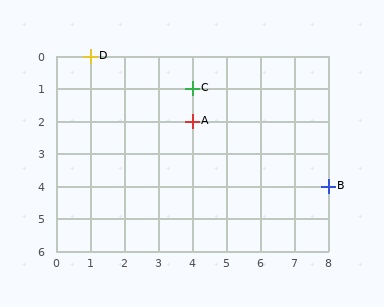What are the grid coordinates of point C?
Point C is at grid coordinates (4, 1).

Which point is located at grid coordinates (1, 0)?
Point D is at (1, 0).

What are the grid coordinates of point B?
Point B is at grid coordinates (8, 4).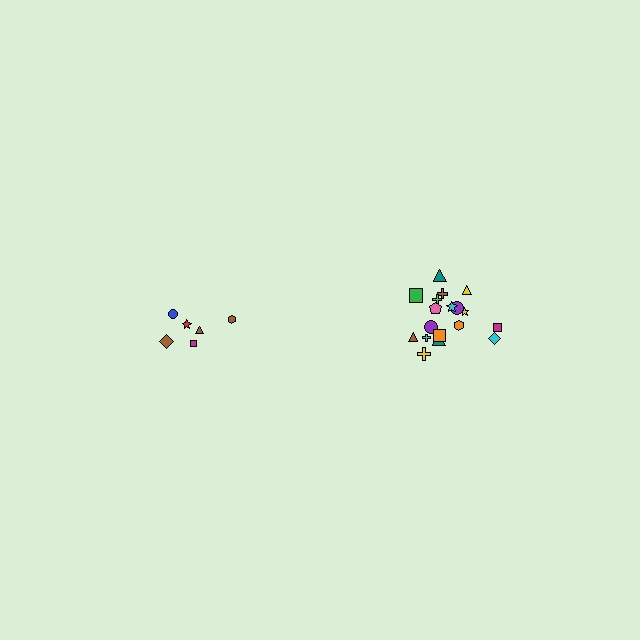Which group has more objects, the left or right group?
The right group.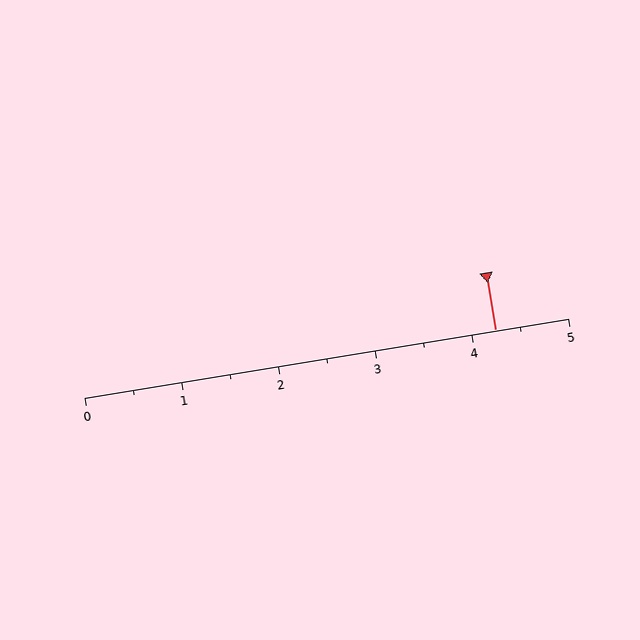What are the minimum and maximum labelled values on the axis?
The axis runs from 0 to 5.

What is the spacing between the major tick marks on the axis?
The major ticks are spaced 1 apart.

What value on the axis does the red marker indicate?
The marker indicates approximately 4.2.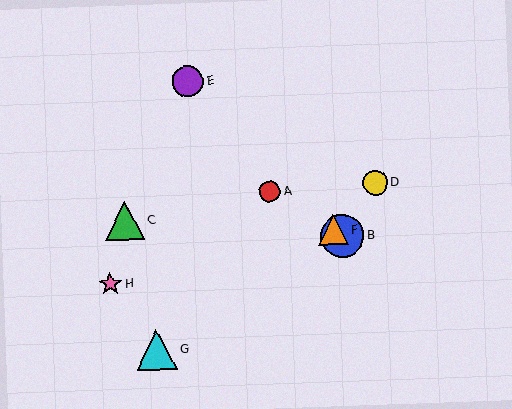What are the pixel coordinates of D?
Object D is at (375, 183).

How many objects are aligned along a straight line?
3 objects (A, B, F) are aligned along a straight line.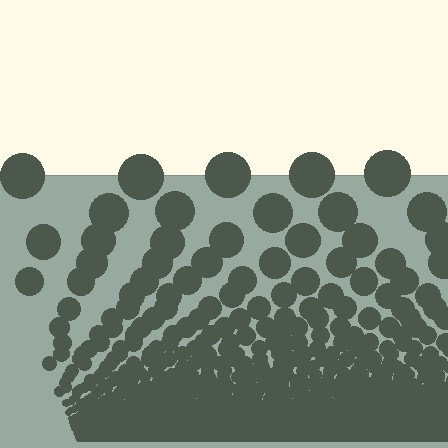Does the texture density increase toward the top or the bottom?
Density increases toward the bottom.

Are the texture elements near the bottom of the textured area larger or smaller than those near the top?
Smaller. The gradient is inverted — elements near the bottom are smaller and denser.